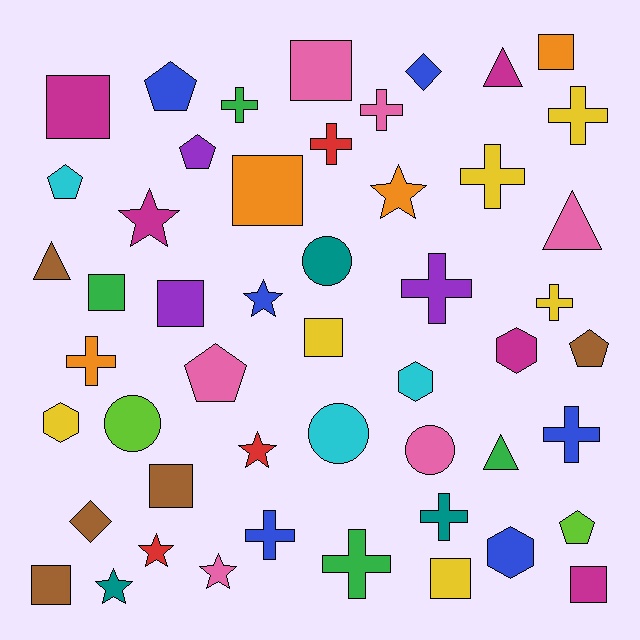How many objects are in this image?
There are 50 objects.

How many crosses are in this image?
There are 12 crosses.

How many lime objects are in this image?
There are 2 lime objects.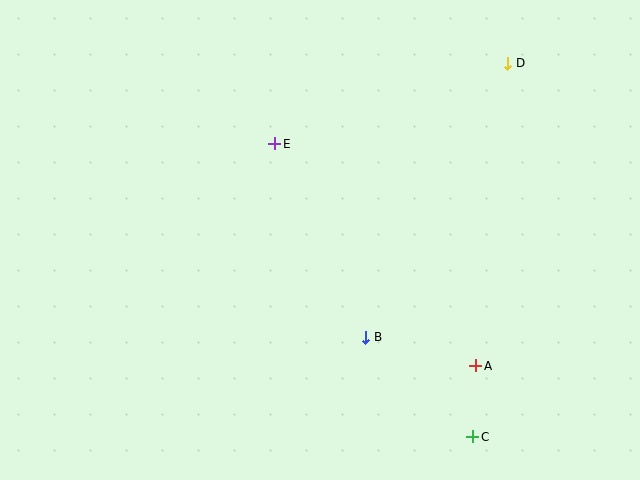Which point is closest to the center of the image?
Point E at (275, 144) is closest to the center.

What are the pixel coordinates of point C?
Point C is at (473, 437).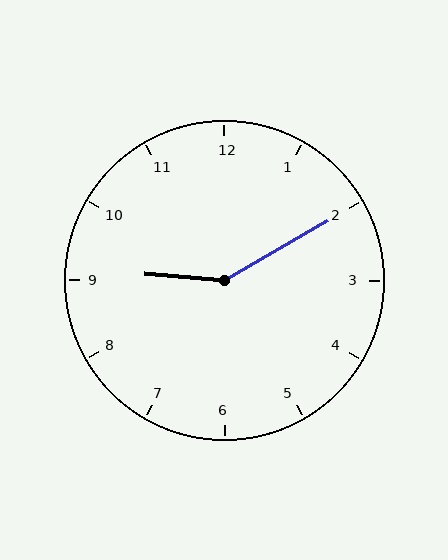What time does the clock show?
9:10.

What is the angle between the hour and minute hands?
Approximately 145 degrees.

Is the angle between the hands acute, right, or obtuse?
It is obtuse.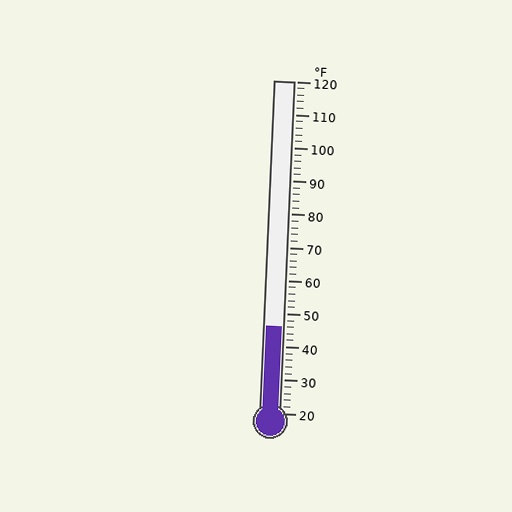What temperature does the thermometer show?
The thermometer shows approximately 46°F.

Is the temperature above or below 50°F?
The temperature is below 50°F.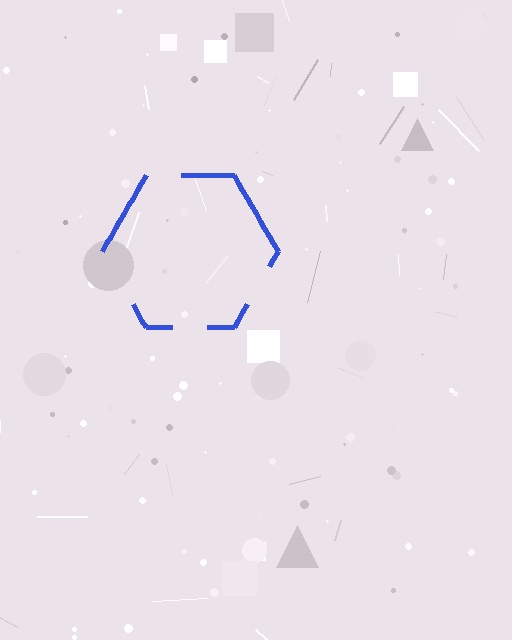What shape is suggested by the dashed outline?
The dashed outline suggests a hexagon.